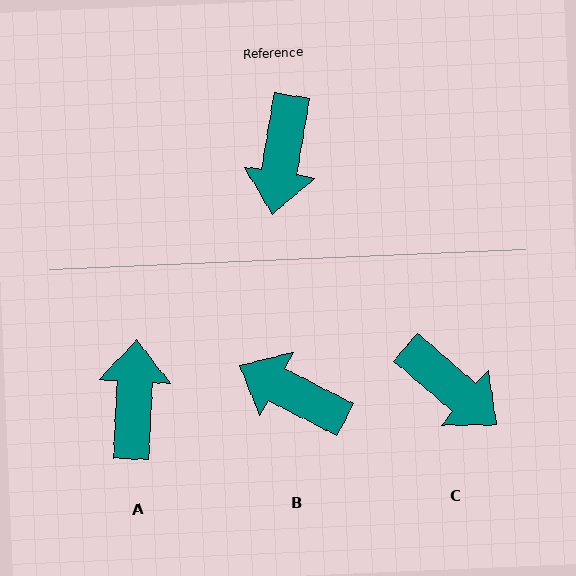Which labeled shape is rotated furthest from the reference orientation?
A, about 173 degrees away.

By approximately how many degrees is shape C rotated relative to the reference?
Approximately 59 degrees counter-clockwise.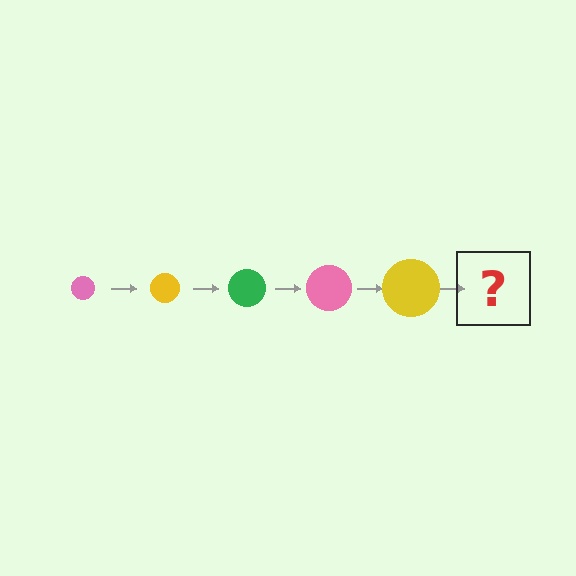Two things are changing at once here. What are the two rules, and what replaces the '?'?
The two rules are that the circle grows larger each step and the color cycles through pink, yellow, and green. The '?' should be a green circle, larger than the previous one.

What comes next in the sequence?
The next element should be a green circle, larger than the previous one.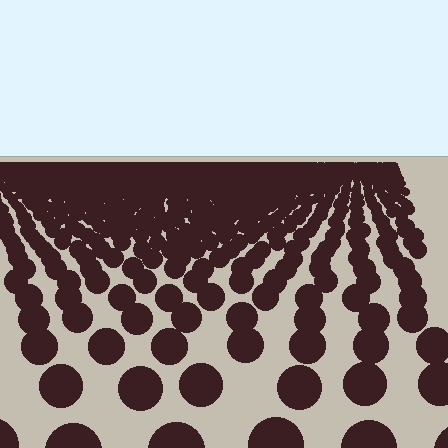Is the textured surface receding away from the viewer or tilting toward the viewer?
The surface is receding away from the viewer. Texture elements get smaller and denser toward the top.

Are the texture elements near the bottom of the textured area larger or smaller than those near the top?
Larger. Near the bottom, elements are closer to the viewer and appear at a bigger on-screen size.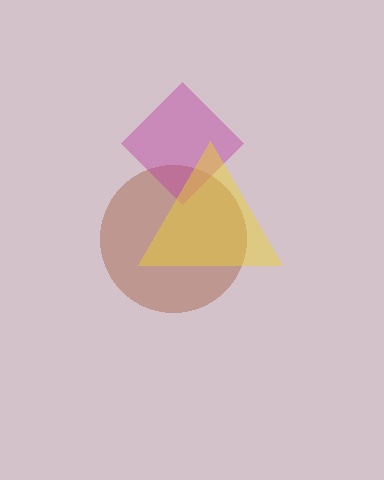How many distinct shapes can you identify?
There are 3 distinct shapes: a brown circle, a magenta diamond, a yellow triangle.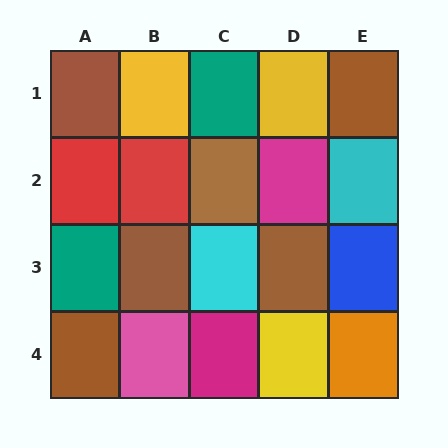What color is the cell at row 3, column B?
Brown.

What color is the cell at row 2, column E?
Cyan.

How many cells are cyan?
2 cells are cyan.